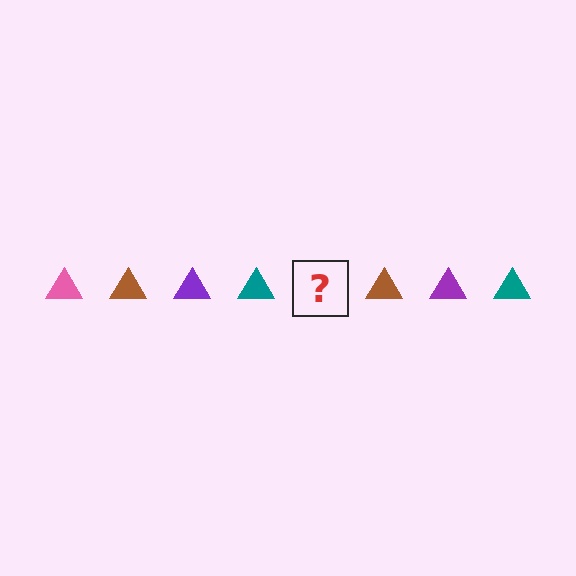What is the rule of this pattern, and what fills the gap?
The rule is that the pattern cycles through pink, brown, purple, teal triangles. The gap should be filled with a pink triangle.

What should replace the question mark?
The question mark should be replaced with a pink triangle.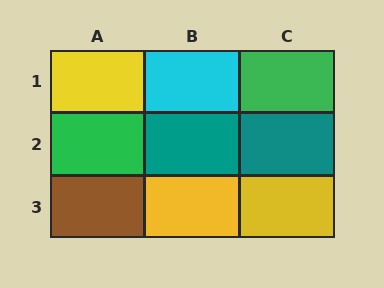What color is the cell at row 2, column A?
Green.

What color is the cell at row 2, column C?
Teal.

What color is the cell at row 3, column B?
Yellow.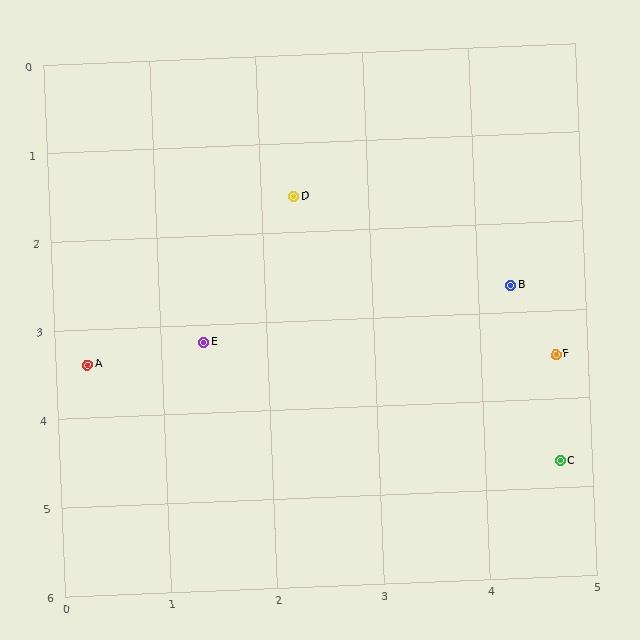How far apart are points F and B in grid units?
Points F and B are about 0.9 grid units apart.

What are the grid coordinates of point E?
Point E is at approximately (1.4, 3.2).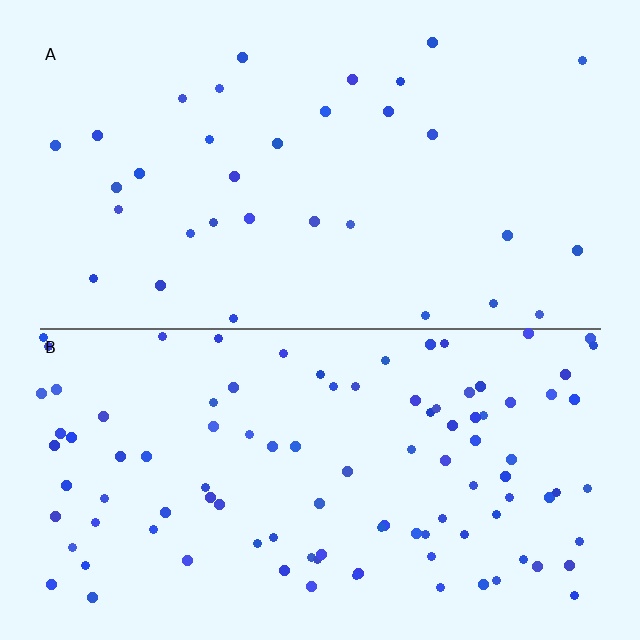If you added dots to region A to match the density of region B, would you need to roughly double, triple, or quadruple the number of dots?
Approximately triple.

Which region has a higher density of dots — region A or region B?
B (the bottom).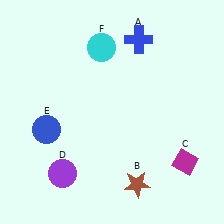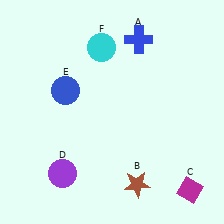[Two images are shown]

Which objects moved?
The objects that moved are: the magenta diamond (C), the blue circle (E).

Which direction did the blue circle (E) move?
The blue circle (E) moved up.